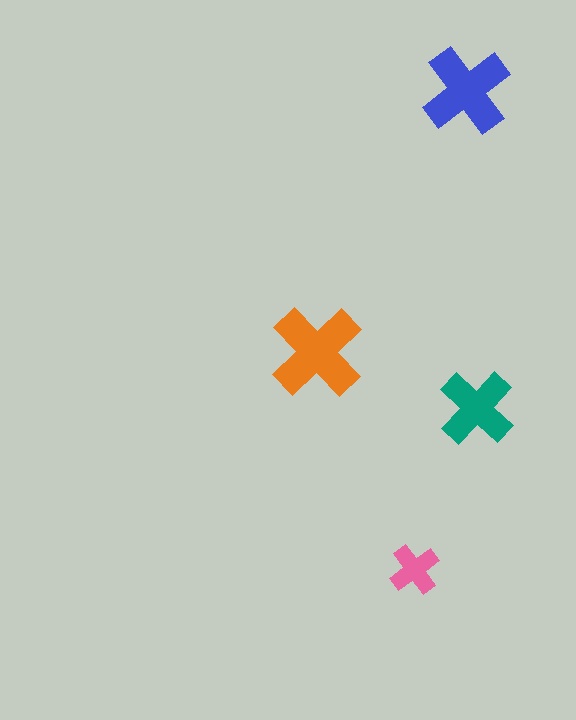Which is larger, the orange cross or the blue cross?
The orange one.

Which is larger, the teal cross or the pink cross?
The teal one.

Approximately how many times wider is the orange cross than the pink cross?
About 2 times wider.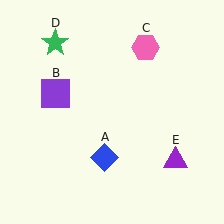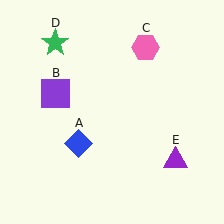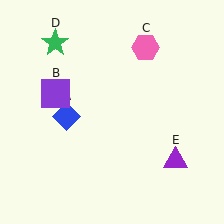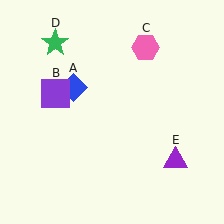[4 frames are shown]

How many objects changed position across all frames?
1 object changed position: blue diamond (object A).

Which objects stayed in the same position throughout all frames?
Purple square (object B) and pink hexagon (object C) and green star (object D) and purple triangle (object E) remained stationary.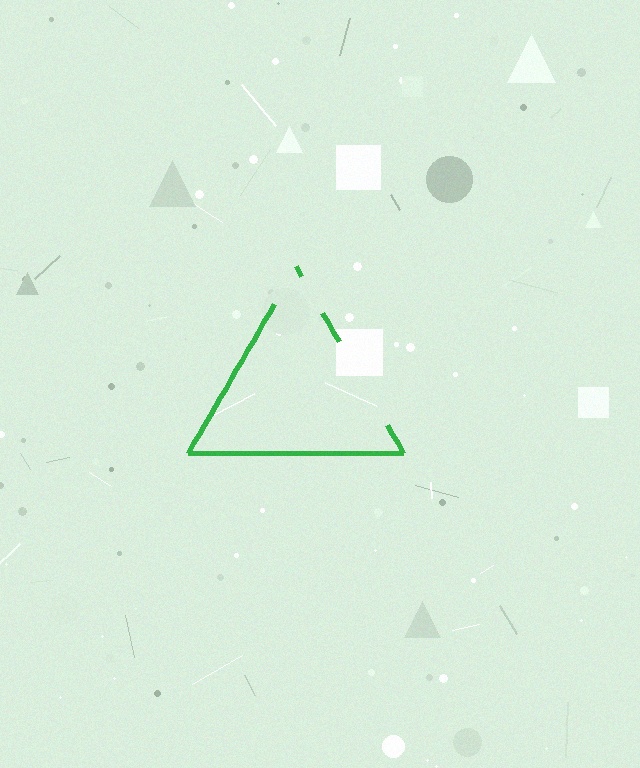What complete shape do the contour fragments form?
The contour fragments form a triangle.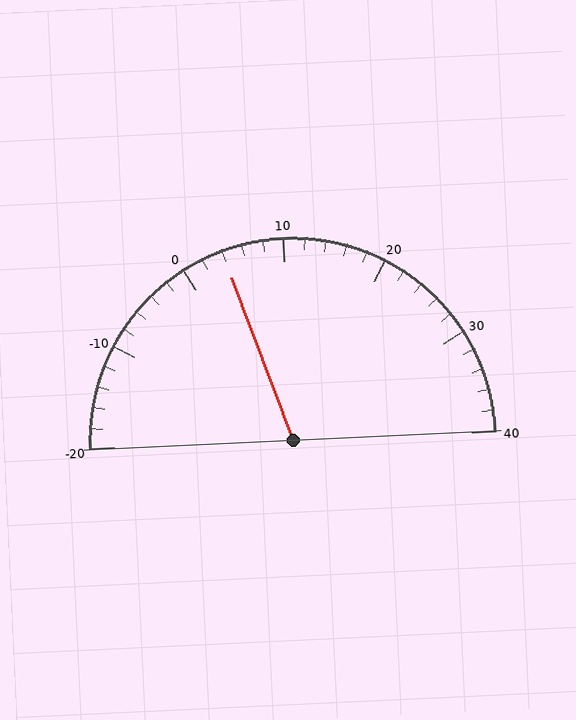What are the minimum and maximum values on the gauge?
The gauge ranges from -20 to 40.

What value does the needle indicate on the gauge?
The needle indicates approximately 4.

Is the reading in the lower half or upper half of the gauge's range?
The reading is in the lower half of the range (-20 to 40).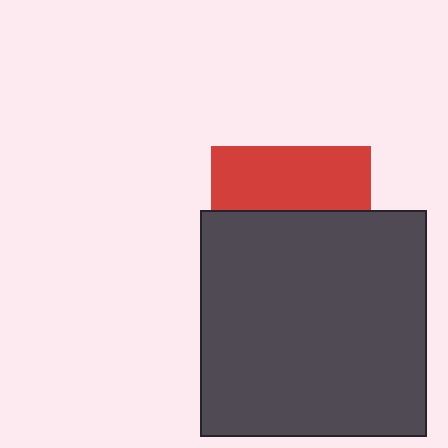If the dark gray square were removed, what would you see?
You would see the complete red square.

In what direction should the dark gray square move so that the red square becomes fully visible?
The dark gray square should move down. That is the shortest direction to clear the overlap and leave the red square fully visible.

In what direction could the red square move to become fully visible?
The red square could move up. That would shift it out from behind the dark gray square entirely.